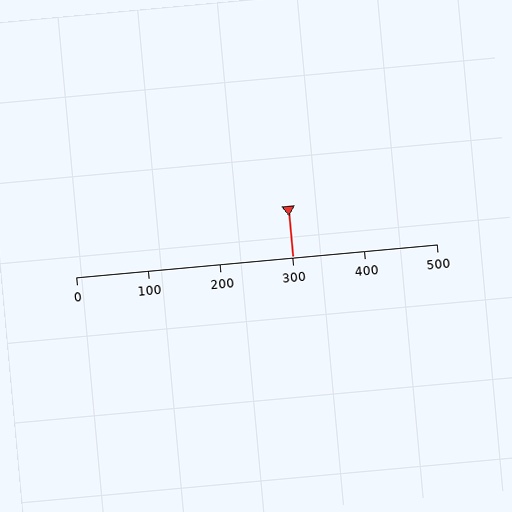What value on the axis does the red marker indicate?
The marker indicates approximately 300.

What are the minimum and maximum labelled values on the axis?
The axis runs from 0 to 500.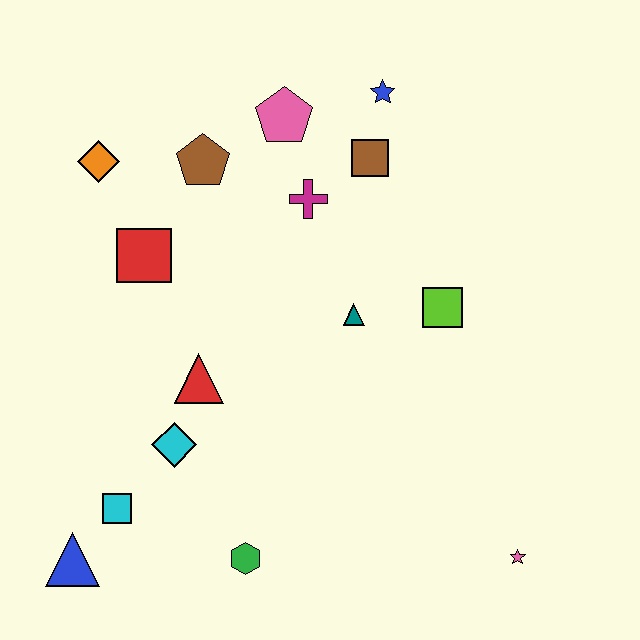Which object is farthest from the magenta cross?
The blue triangle is farthest from the magenta cross.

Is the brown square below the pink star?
No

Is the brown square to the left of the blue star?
Yes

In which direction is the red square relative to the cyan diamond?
The red square is above the cyan diamond.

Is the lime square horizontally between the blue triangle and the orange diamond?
No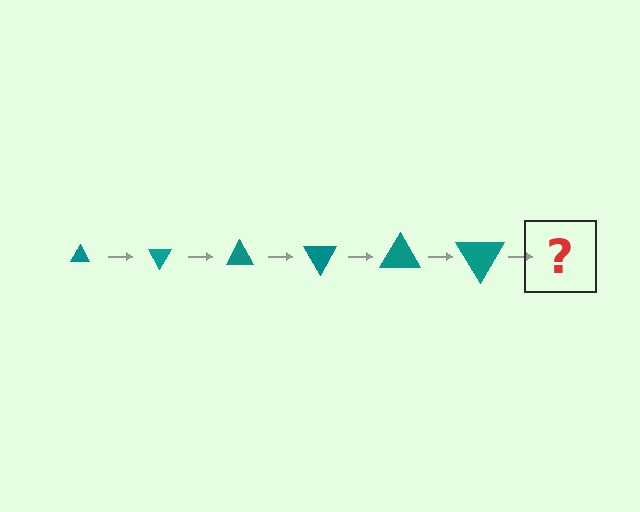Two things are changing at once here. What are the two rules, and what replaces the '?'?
The two rules are that the triangle grows larger each step and it rotates 60 degrees each step. The '?' should be a triangle, larger than the previous one and rotated 360 degrees from the start.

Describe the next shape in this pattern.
It should be a triangle, larger than the previous one and rotated 360 degrees from the start.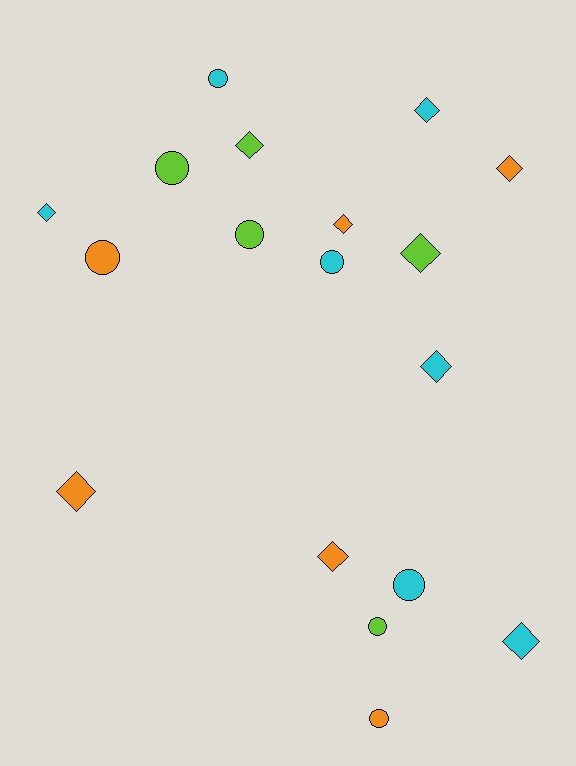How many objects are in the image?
There are 18 objects.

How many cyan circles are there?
There are 3 cyan circles.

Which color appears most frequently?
Cyan, with 7 objects.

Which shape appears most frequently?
Diamond, with 10 objects.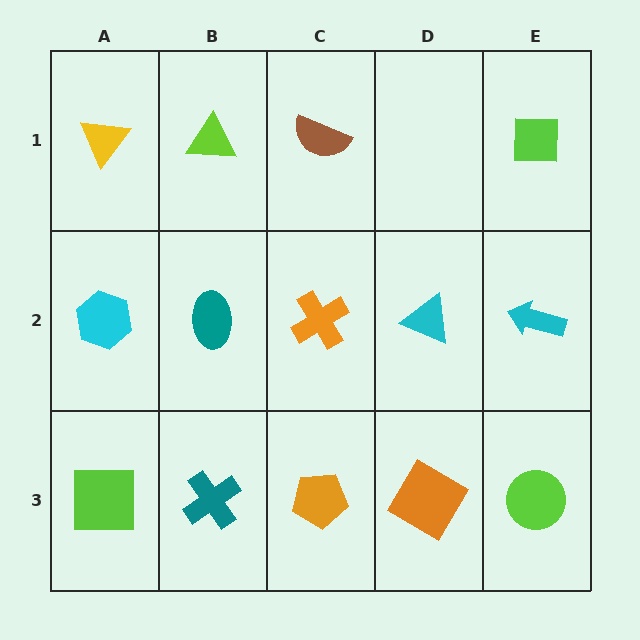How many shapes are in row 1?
4 shapes.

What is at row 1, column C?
A brown semicircle.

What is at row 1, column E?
A lime square.